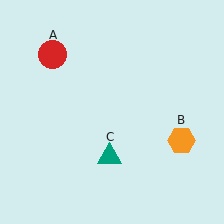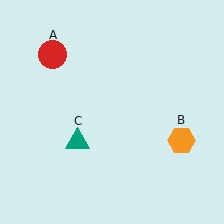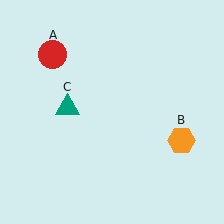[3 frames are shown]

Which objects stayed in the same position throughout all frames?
Red circle (object A) and orange hexagon (object B) remained stationary.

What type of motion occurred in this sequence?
The teal triangle (object C) rotated clockwise around the center of the scene.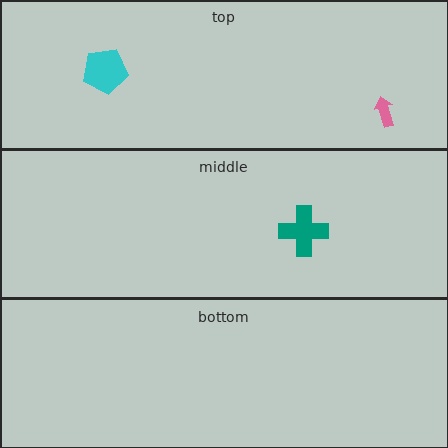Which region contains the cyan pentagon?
The top region.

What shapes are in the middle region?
The teal cross.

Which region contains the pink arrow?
The top region.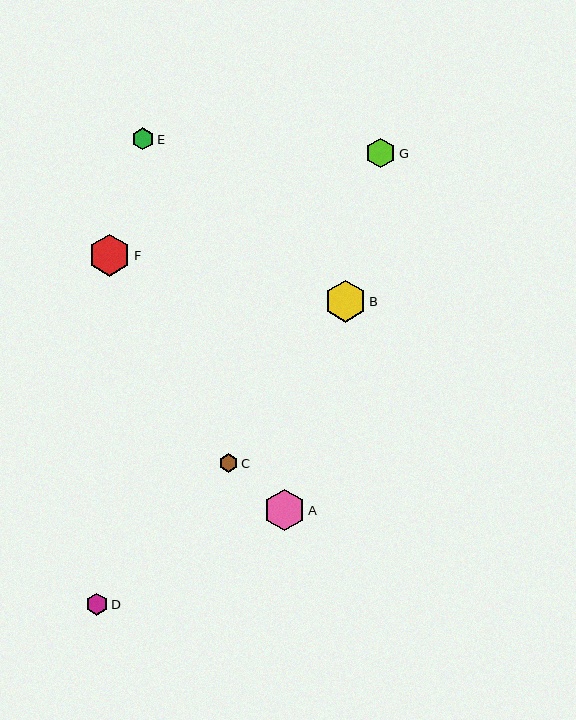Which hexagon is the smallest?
Hexagon C is the smallest with a size of approximately 19 pixels.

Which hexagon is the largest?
Hexagon F is the largest with a size of approximately 42 pixels.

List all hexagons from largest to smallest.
From largest to smallest: F, B, A, G, D, E, C.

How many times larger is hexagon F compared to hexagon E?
Hexagon F is approximately 2.0 times the size of hexagon E.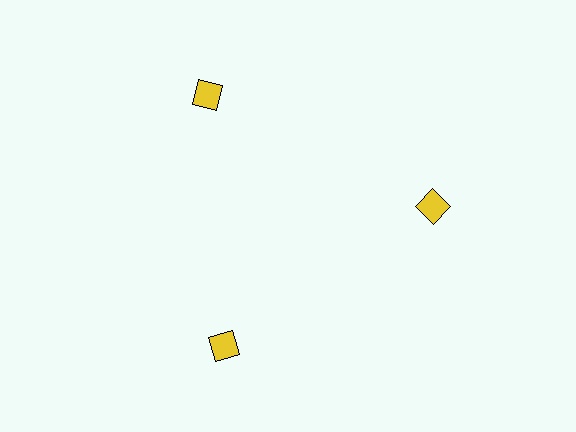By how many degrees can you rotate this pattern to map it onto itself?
The pattern maps onto itself every 120 degrees of rotation.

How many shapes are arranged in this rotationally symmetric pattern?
There are 3 shapes, arranged in 3 groups of 1.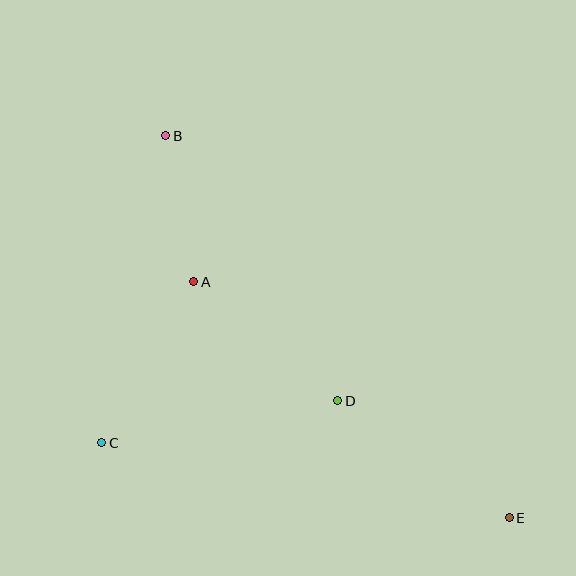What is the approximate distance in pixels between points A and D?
The distance between A and D is approximately 187 pixels.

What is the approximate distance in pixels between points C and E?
The distance between C and E is approximately 414 pixels.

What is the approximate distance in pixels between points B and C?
The distance between B and C is approximately 314 pixels.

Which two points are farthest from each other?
Points B and E are farthest from each other.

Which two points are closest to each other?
Points A and B are closest to each other.